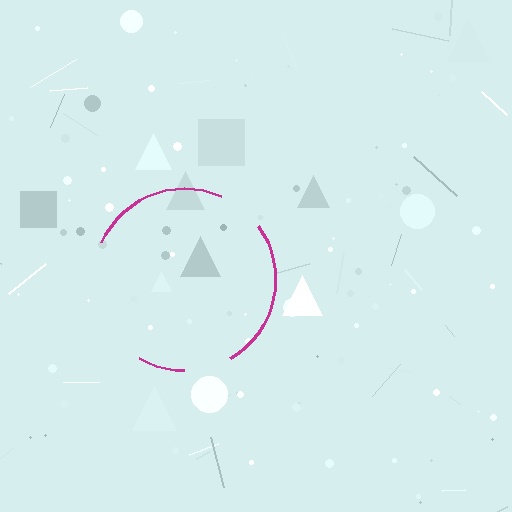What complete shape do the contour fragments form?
The contour fragments form a circle.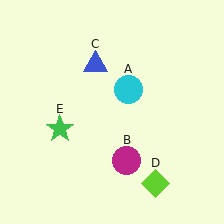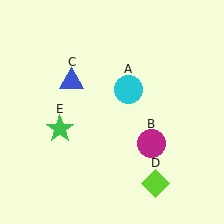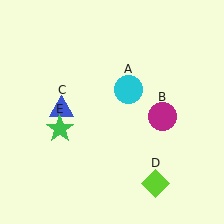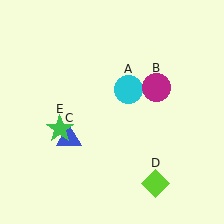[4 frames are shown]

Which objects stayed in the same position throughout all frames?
Cyan circle (object A) and lime diamond (object D) and green star (object E) remained stationary.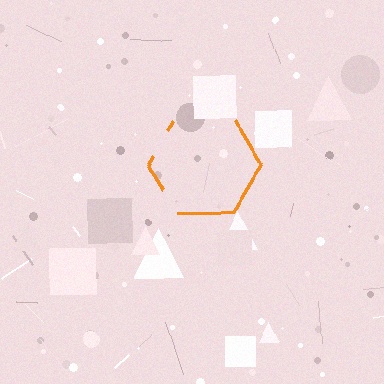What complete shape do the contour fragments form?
The contour fragments form a hexagon.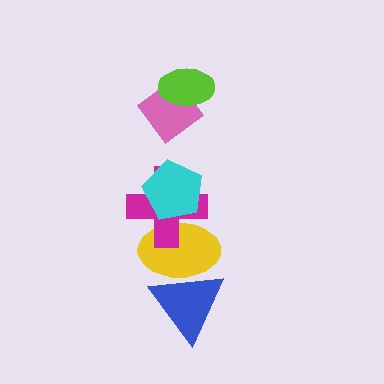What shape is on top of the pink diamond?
The lime ellipse is on top of the pink diamond.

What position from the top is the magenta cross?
The magenta cross is 4th from the top.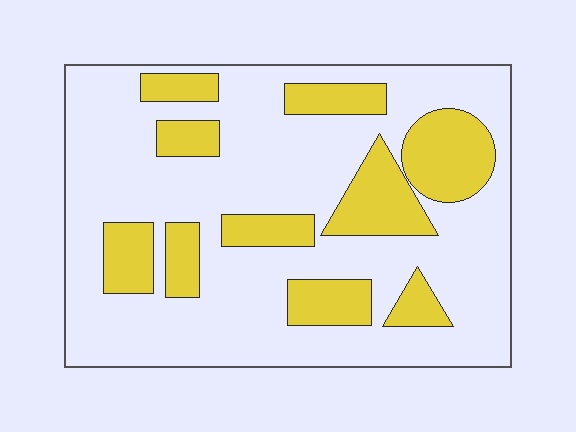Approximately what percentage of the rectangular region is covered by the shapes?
Approximately 25%.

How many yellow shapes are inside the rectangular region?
10.